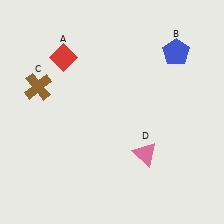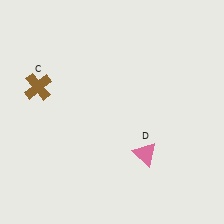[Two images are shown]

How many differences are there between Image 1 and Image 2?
There are 2 differences between the two images.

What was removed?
The red diamond (A), the blue pentagon (B) were removed in Image 2.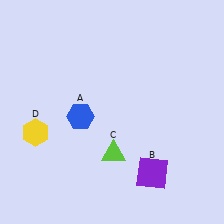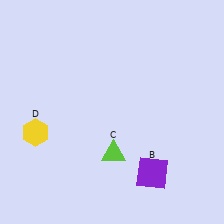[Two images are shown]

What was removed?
The blue hexagon (A) was removed in Image 2.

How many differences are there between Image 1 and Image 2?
There is 1 difference between the two images.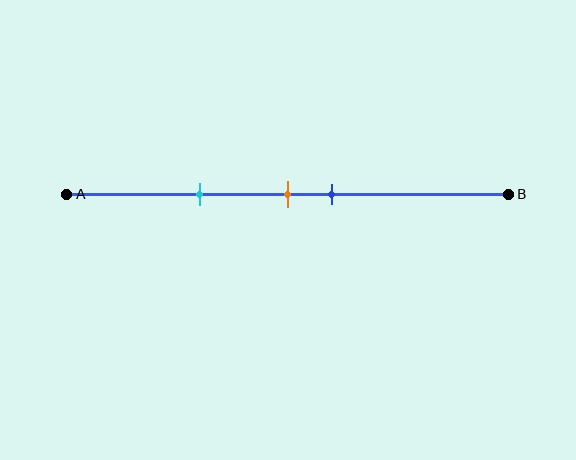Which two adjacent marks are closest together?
The orange and blue marks are the closest adjacent pair.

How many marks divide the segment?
There are 3 marks dividing the segment.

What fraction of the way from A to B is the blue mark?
The blue mark is approximately 60% (0.6) of the way from A to B.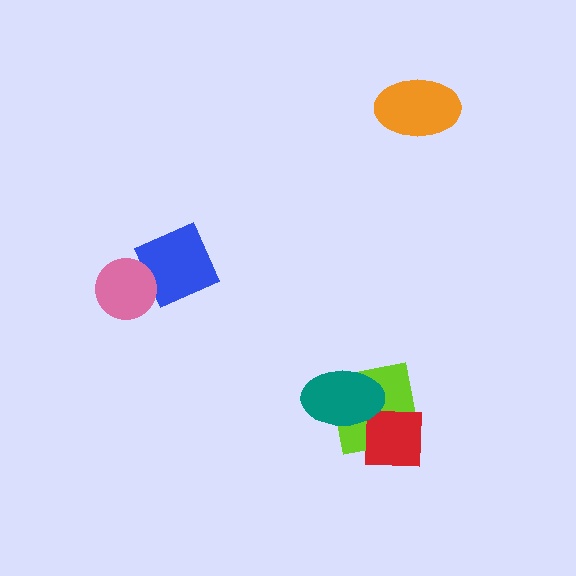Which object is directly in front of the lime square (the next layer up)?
The red square is directly in front of the lime square.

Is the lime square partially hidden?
Yes, it is partially covered by another shape.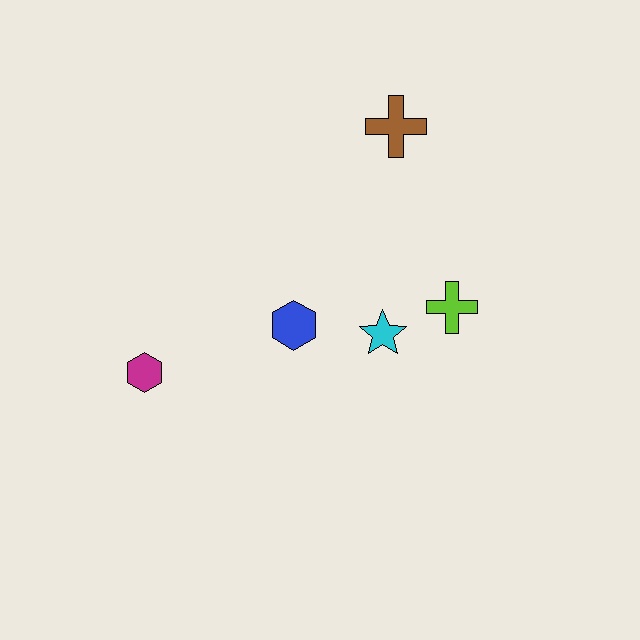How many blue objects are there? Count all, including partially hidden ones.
There is 1 blue object.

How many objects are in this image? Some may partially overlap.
There are 5 objects.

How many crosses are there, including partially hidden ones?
There are 2 crosses.